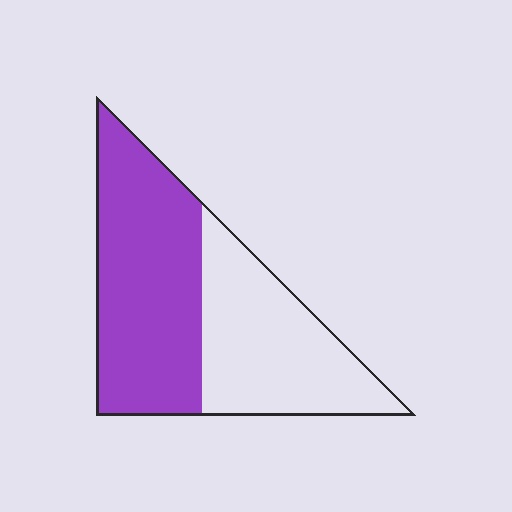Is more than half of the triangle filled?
Yes.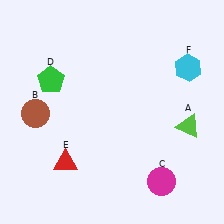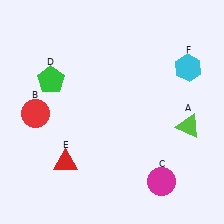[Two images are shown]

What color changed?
The circle (B) changed from brown in Image 1 to red in Image 2.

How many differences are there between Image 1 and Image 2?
There is 1 difference between the two images.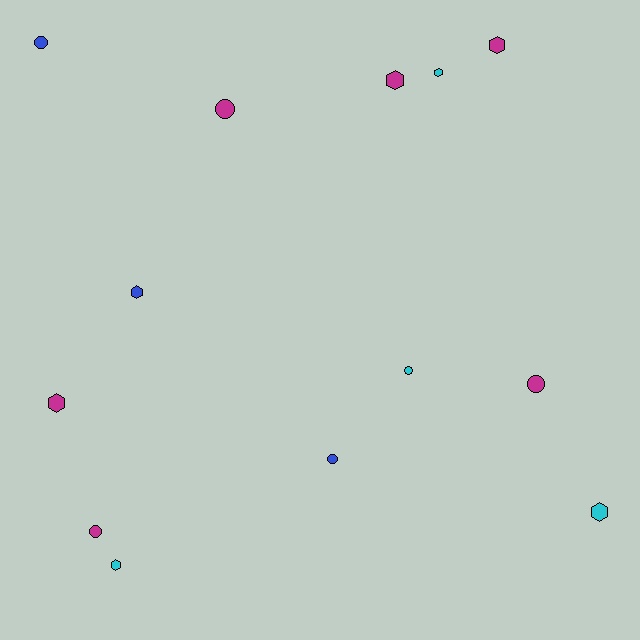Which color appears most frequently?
Magenta, with 6 objects.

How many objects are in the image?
There are 13 objects.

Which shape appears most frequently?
Hexagon, with 7 objects.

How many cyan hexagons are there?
There are 3 cyan hexagons.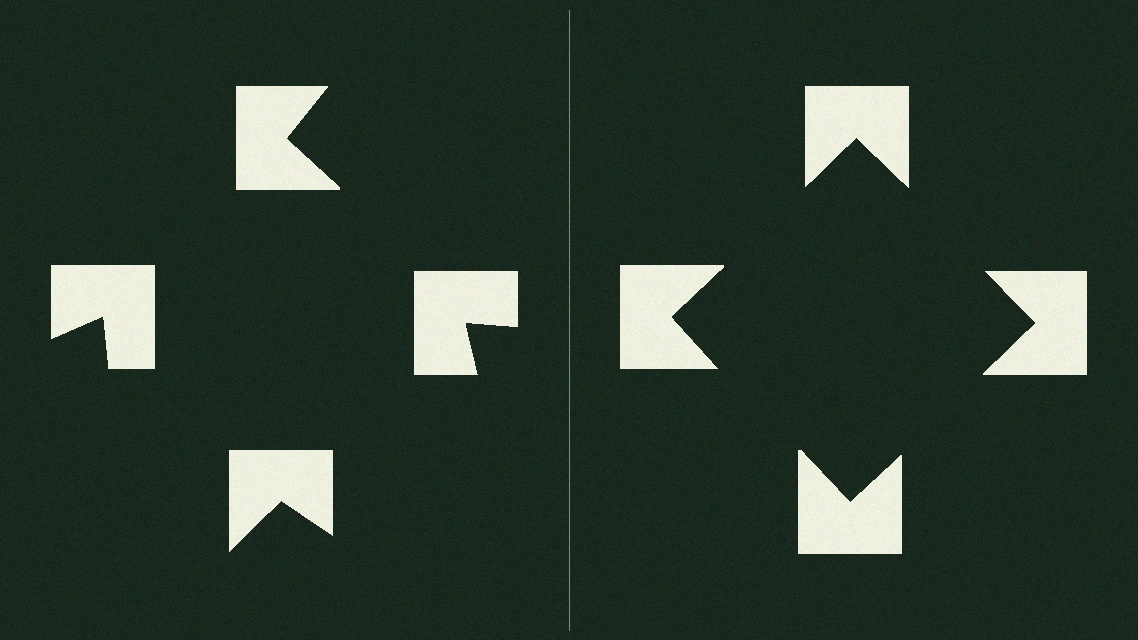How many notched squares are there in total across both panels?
8 — 4 on each side.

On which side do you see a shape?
An illusory square appears on the right side. On the left side the wedge cuts are rotated, so no coherent shape forms.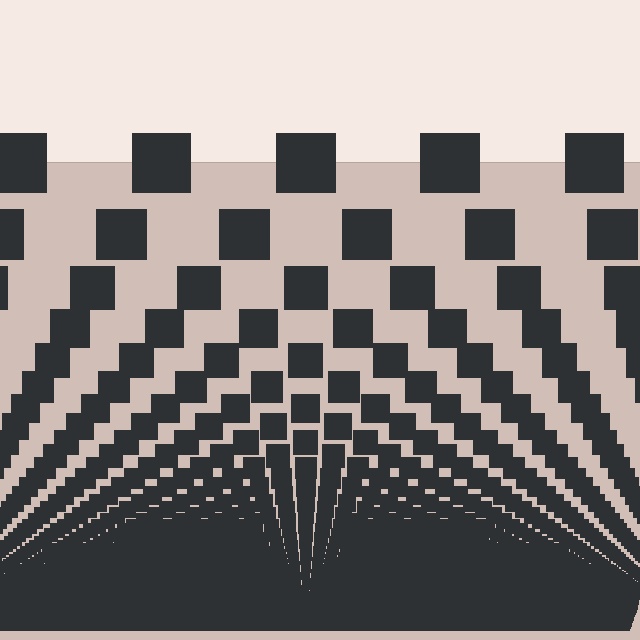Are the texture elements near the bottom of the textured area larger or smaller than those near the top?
Smaller. The gradient is inverted — elements near the bottom are smaller and denser.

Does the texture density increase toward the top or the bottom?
Density increases toward the bottom.